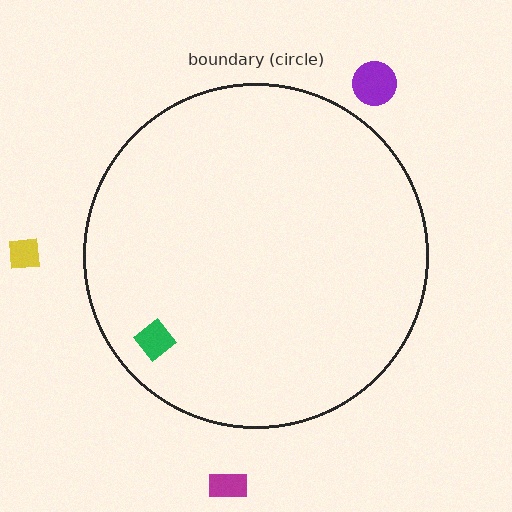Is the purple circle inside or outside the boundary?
Outside.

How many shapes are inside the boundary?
1 inside, 3 outside.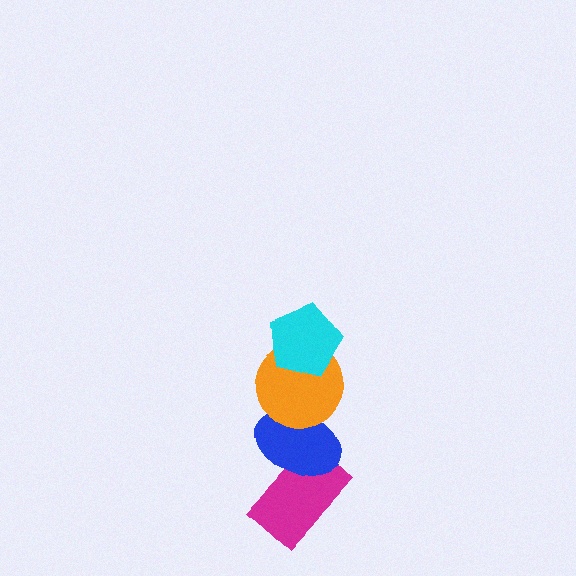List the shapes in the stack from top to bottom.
From top to bottom: the cyan pentagon, the orange circle, the blue ellipse, the magenta rectangle.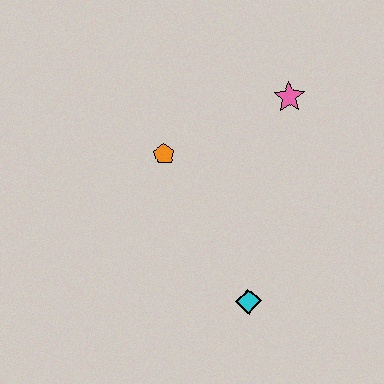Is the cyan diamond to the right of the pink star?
No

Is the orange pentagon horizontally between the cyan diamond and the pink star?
No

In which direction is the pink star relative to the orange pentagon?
The pink star is to the right of the orange pentagon.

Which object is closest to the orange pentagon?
The pink star is closest to the orange pentagon.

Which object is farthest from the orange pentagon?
The cyan diamond is farthest from the orange pentagon.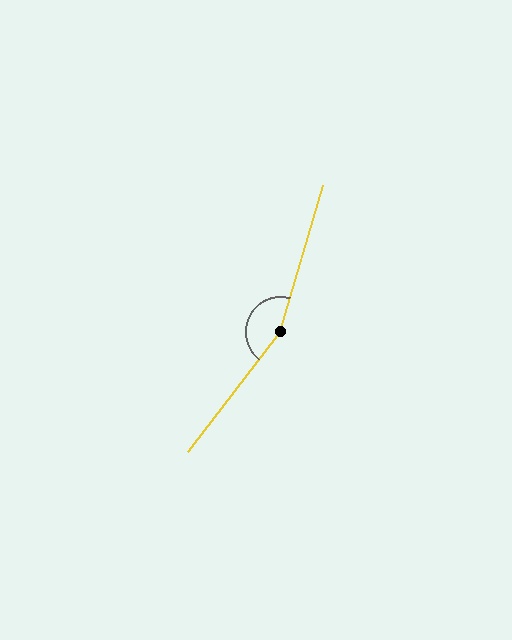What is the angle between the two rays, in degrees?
Approximately 158 degrees.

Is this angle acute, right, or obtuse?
It is obtuse.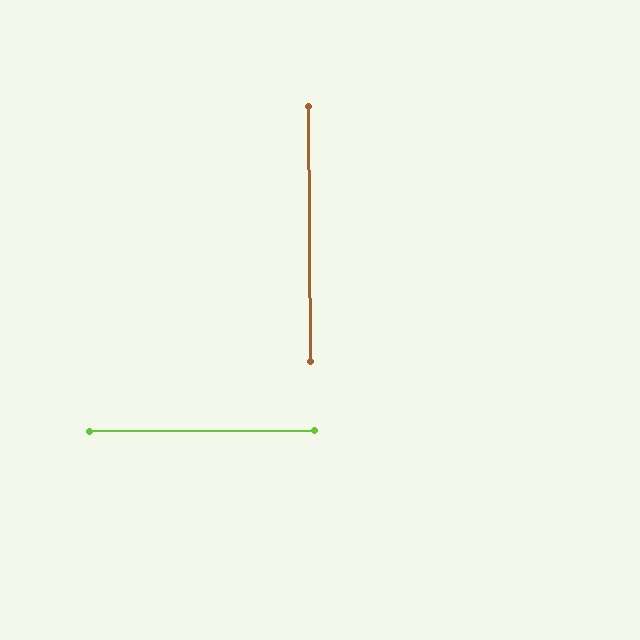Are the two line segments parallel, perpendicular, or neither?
Perpendicular — they meet at approximately 90°.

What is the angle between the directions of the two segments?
Approximately 90 degrees.